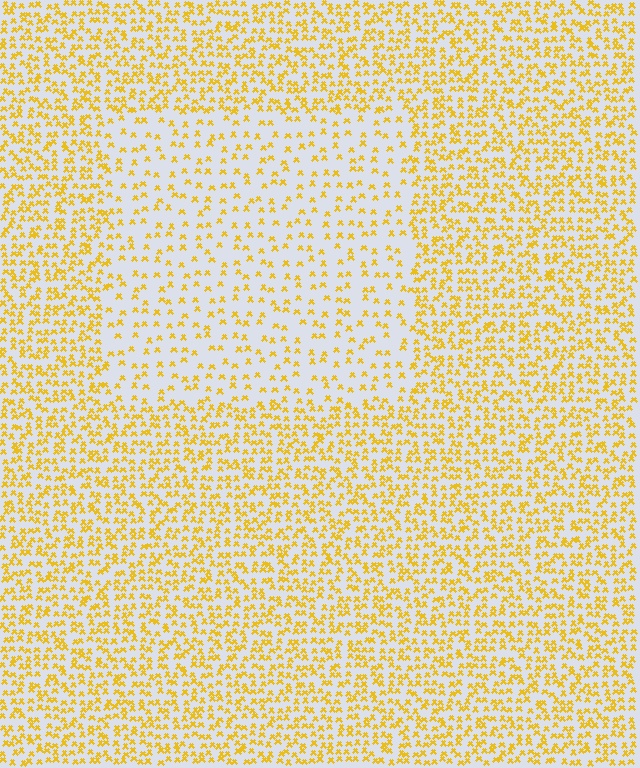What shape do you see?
I see a rectangle.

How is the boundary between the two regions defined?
The boundary is defined by a change in element density (approximately 2.2x ratio). All elements are the same color, size, and shape.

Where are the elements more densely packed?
The elements are more densely packed outside the rectangle boundary.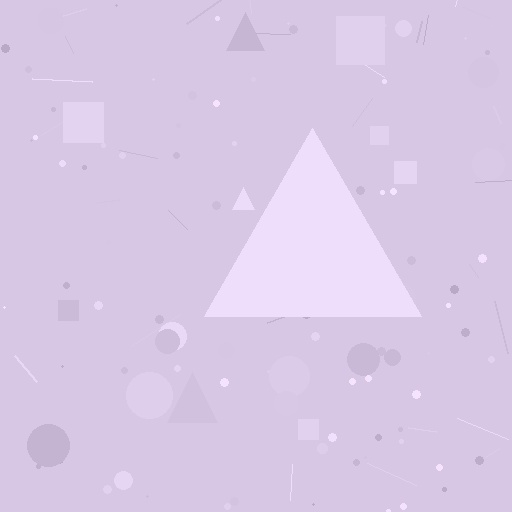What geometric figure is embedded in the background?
A triangle is embedded in the background.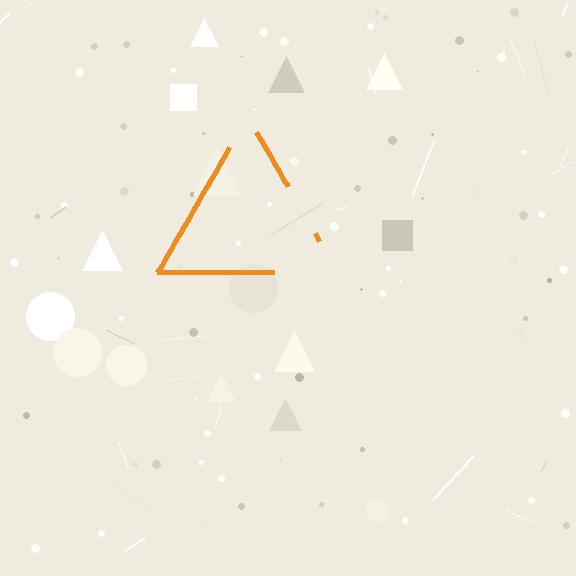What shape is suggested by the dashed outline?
The dashed outline suggests a triangle.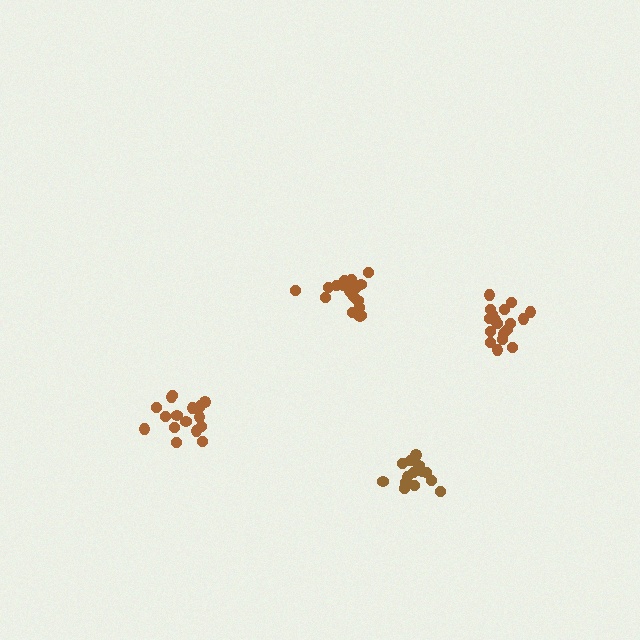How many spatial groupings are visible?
There are 4 spatial groupings.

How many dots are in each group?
Group 1: 16 dots, Group 2: 15 dots, Group 3: 18 dots, Group 4: 18 dots (67 total).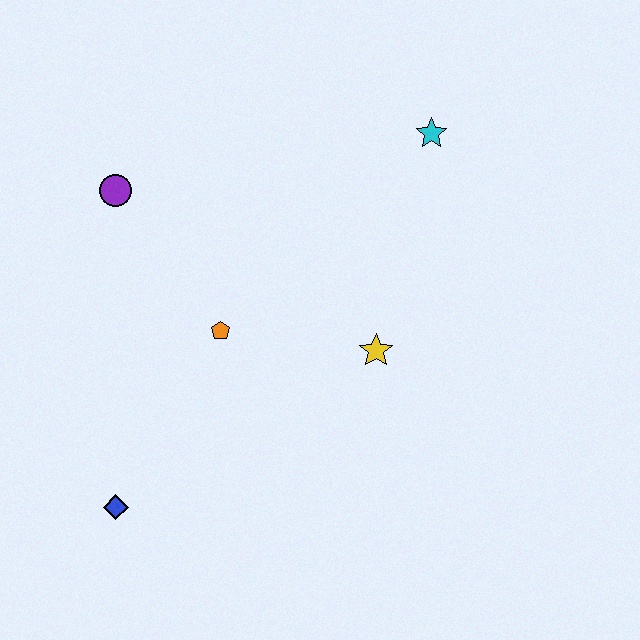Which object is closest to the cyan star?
The yellow star is closest to the cyan star.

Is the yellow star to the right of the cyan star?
No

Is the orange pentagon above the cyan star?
No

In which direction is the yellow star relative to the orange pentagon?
The yellow star is to the right of the orange pentagon.